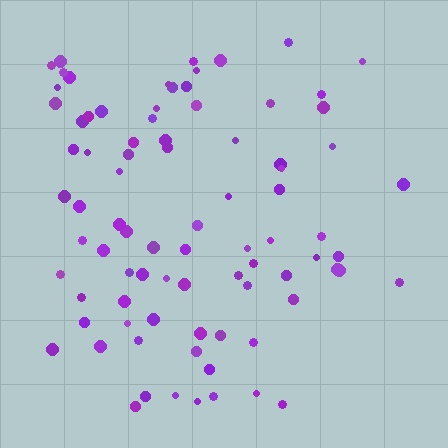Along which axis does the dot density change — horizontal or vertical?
Horizontal.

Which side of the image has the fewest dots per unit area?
The right.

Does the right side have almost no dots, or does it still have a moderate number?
Still a moderate number, just noticeably fewer than the left.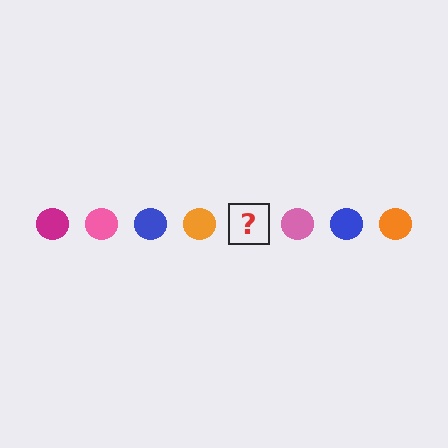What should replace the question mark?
The question mark should be replaced with a magenta circle.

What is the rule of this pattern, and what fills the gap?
The rule is that the pattern cycles through magenta, pink, blue, orange circles. The gap should be filled with a magenta circle.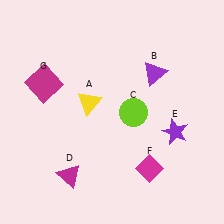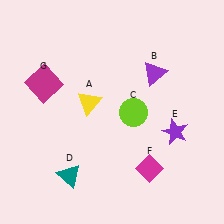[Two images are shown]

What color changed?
The triangle (D) changed from magenta in Image 1 to teal in Image 2.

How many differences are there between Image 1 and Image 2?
There is 1 difference between the two images.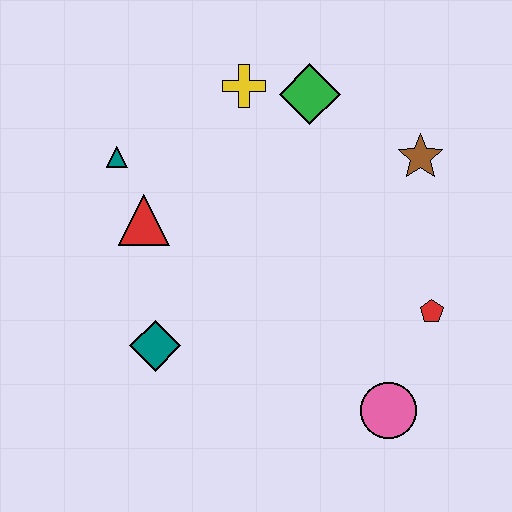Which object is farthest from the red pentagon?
The teal triangle is farthest from the red pentagon.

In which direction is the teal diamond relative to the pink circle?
The teal diamond is to the left of the pink circle.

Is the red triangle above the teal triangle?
No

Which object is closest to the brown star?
The green diamond is closest to the brown star.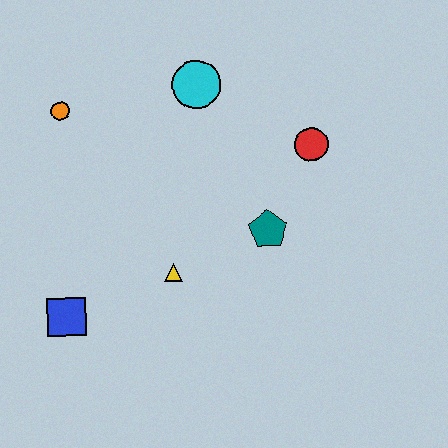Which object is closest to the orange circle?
The cyan circle is closest to the orange circle.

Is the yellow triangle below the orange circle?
Yes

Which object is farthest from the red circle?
The blue square is farthest from the red circle.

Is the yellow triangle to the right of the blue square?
Yes